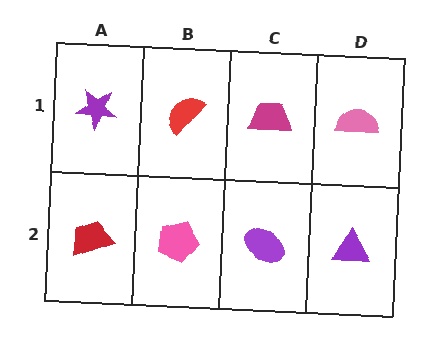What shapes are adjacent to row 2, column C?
A magenta trapezoid (row 1, column C), a pink pentagon (row 2, column B), a purple triangle (row 2, column D).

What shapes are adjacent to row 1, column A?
A red trapezoid (row 2, column A), a red semicircle (row 1, column B).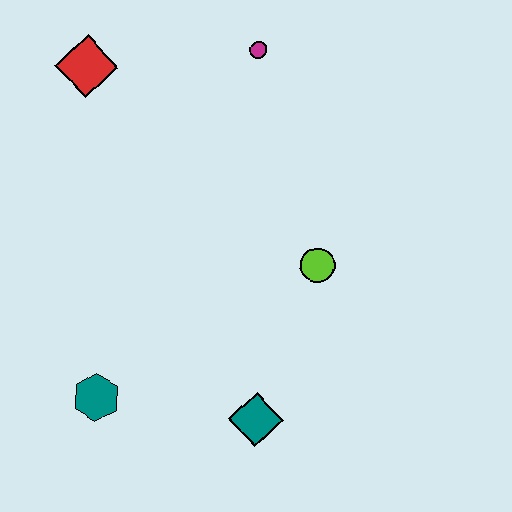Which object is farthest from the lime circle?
The red diamond is farthest from the lime circle.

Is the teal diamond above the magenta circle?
No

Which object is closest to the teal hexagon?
The teal diamond is closest to the teal hexagon.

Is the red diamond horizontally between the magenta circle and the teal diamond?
No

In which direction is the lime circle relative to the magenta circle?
The lime circle is below the magenta circle.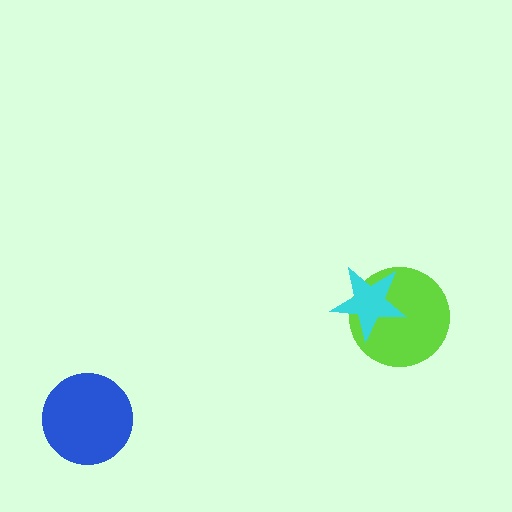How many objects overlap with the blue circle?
0 objects overlap with the blue circle.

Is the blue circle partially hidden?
No, no other shape covers it.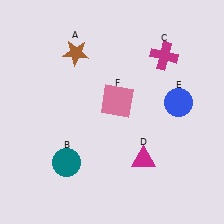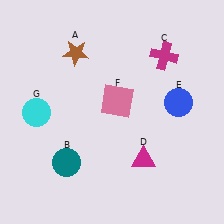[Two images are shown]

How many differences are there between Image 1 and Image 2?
There is 1 difference between the two images.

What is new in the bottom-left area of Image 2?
A cyan circle (G) was added in the bottom-left area of Image 2.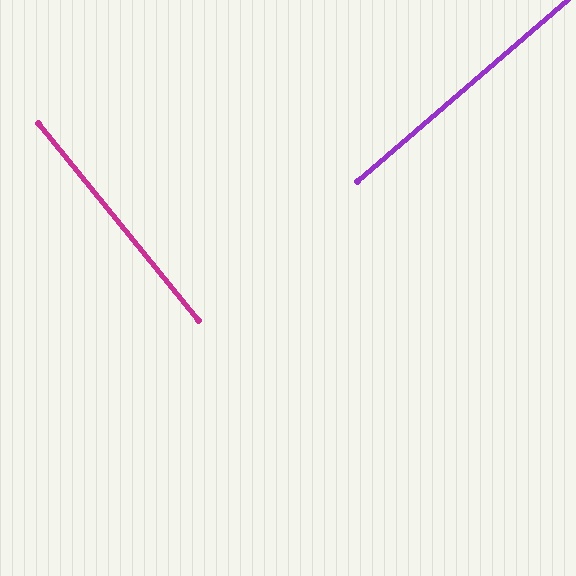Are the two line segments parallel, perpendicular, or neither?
Perpendicular — they meet at approximately 88°.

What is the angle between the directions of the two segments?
Approximately 88 degrees.